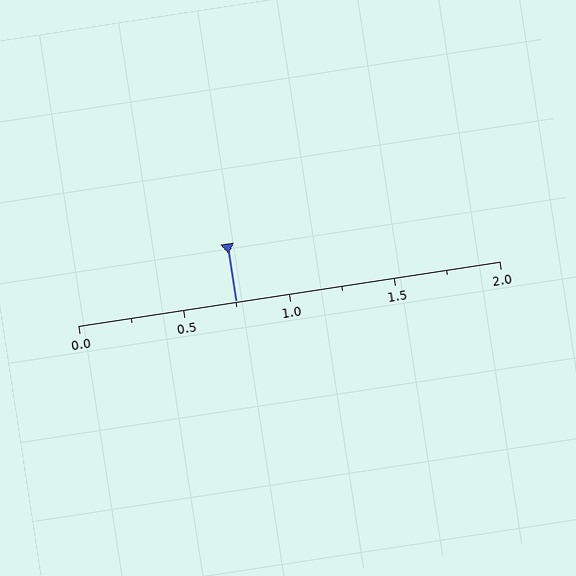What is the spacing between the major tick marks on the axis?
The major ticks are spaced 0.5 apart.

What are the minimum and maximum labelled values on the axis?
The axis runs from 0.0 to 2.0.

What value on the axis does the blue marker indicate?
The marker indicates approximately 0.75.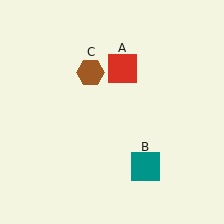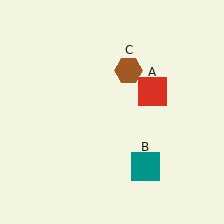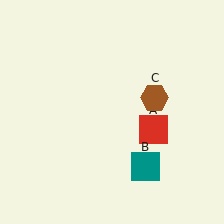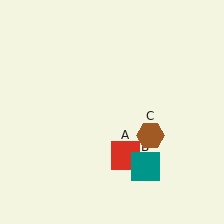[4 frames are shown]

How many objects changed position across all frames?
2 objects changed position: red square (object A), brown hexagon (object C).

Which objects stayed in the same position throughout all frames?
Teal square (object B) remained stationary.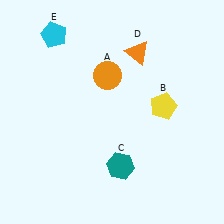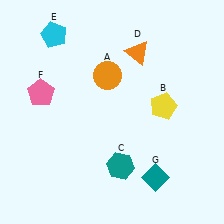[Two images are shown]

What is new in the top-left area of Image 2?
A pink pentagon (F) was added in the top-left area of Image 2.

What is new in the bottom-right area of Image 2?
A teal diamond (G) was added in the bottom-right area of Image 2.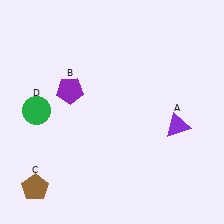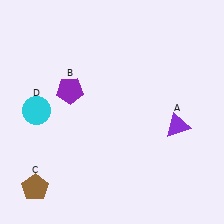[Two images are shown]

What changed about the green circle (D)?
In Image 1, D is green. In Image 2, it changed to cyan.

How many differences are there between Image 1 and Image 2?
There is 1 difference between the two images.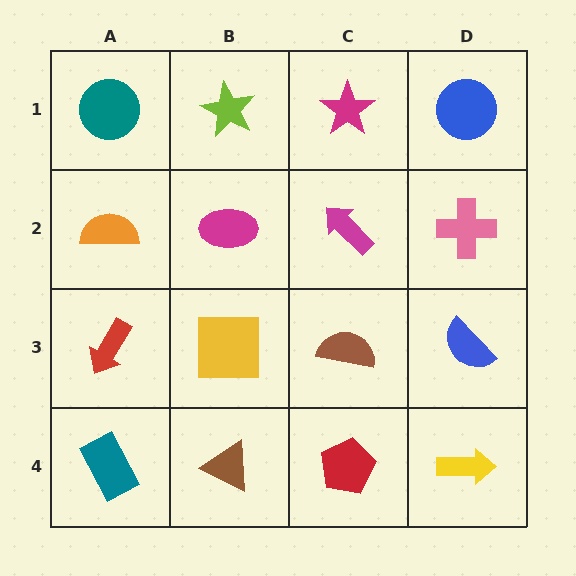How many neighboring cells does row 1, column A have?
2.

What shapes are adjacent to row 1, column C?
A magenta arrow (row 2, column C), a lime star (row 1, column B), a blue circle (row 1, column D).